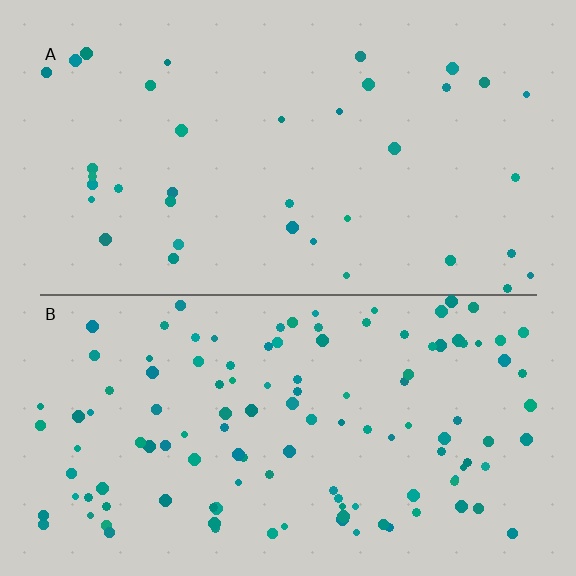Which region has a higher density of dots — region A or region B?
B (the bottom).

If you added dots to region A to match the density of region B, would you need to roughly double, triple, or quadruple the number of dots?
Approximately triple.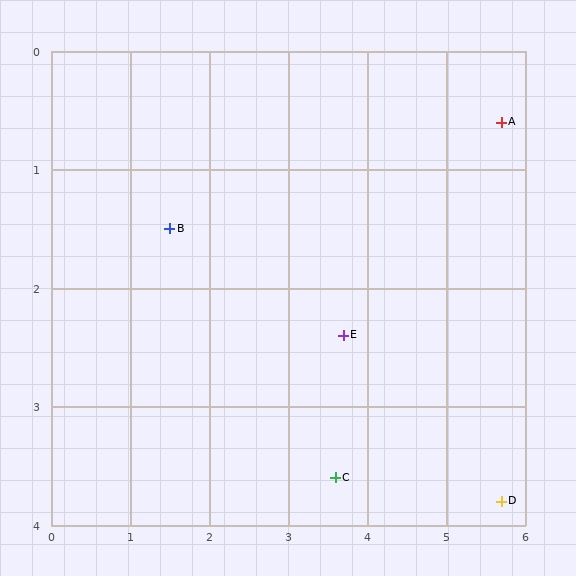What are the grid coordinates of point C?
Point C is at approximately (3.6, 3.6).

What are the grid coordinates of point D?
Point D is at approximately (5.7, 3.8).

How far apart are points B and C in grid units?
Points B and C are about 3.0 grid units apart.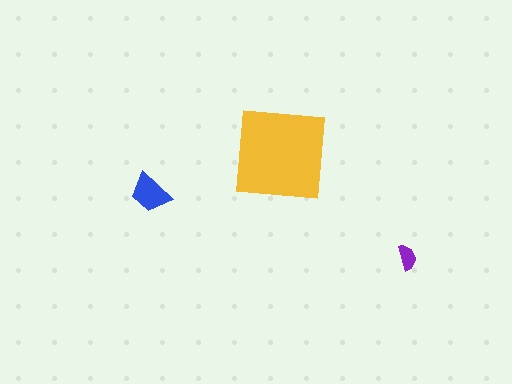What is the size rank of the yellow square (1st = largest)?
1st.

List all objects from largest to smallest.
The yellow square, the blue trapezoid, the purple semicircle.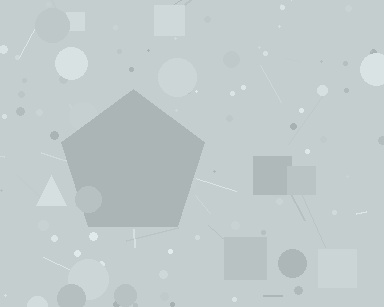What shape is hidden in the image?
A pentagon is hidden in the image.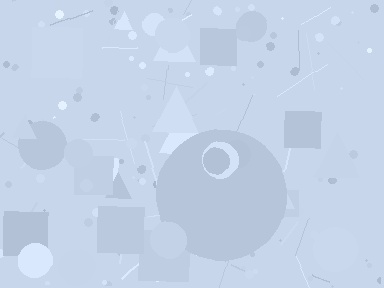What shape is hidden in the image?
A circle is hidden in the image.